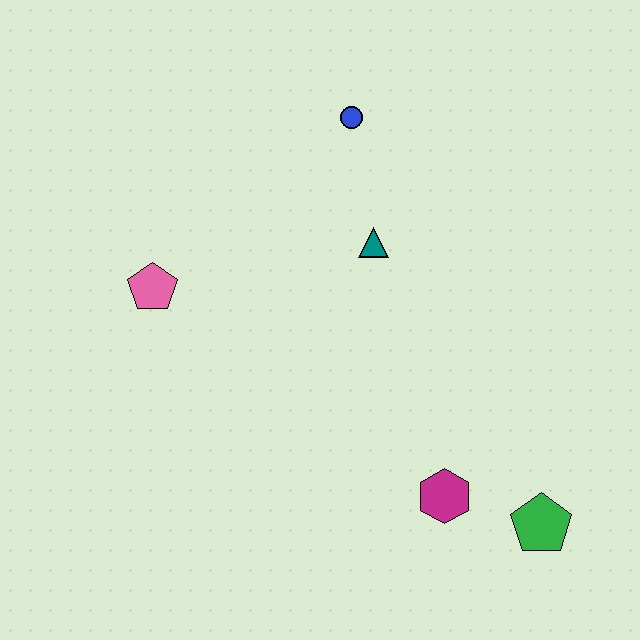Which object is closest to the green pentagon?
The magenta hexagon is closest to the green pentagon.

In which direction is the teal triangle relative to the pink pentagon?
The teal triangle is to the right of the pink pentagon.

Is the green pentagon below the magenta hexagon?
Yes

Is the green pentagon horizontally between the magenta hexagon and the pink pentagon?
No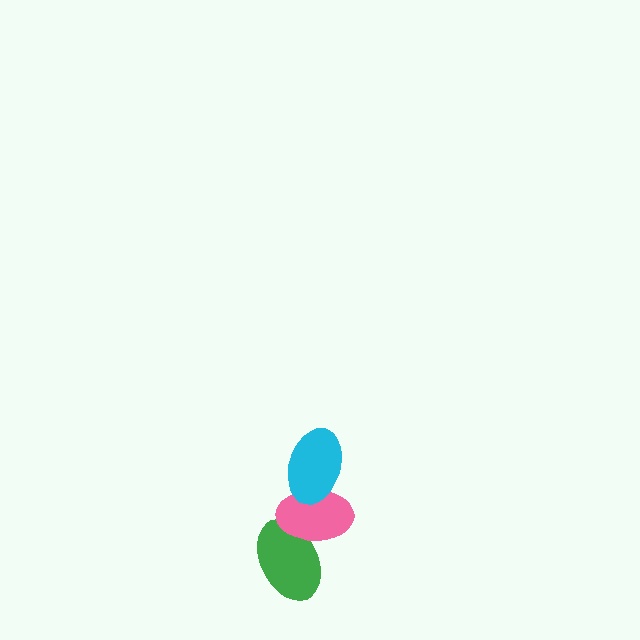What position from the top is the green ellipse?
The green ellipse is 3rd from the top.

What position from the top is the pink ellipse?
The pink ellipse is 2nd from the top.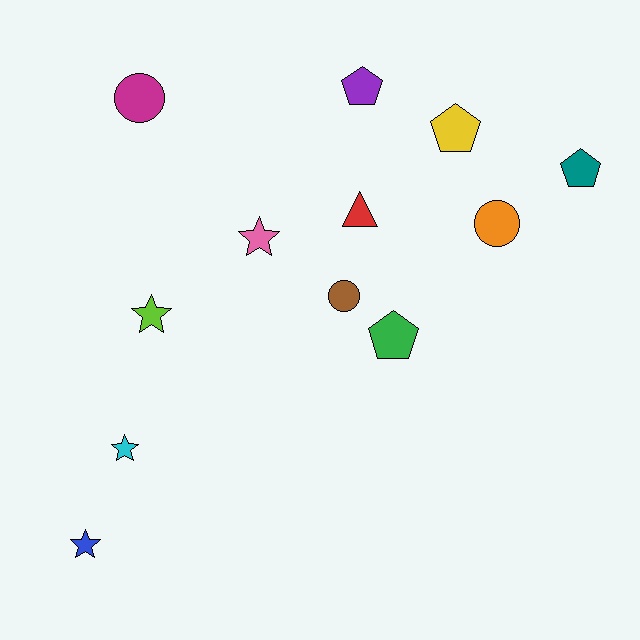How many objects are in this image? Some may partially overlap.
There are 12 objects.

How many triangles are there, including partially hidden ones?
There is 1 triangle.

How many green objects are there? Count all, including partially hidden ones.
There is 1 green object.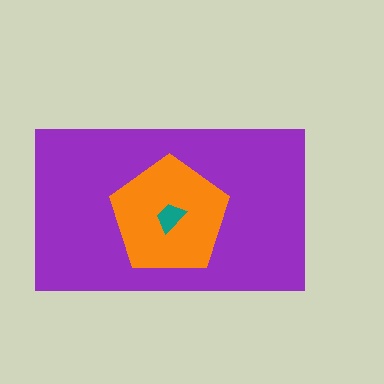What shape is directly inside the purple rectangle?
The orange pentagon.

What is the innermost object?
The teal trapezoid.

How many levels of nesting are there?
3.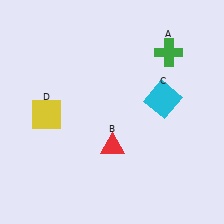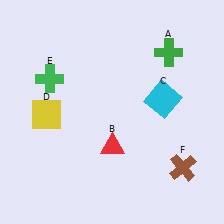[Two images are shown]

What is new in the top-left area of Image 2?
A green cross (E) was added in the top-left area of Image 2.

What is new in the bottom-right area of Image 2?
A brown cross (F) was added in the bottom-right area of Image 2.